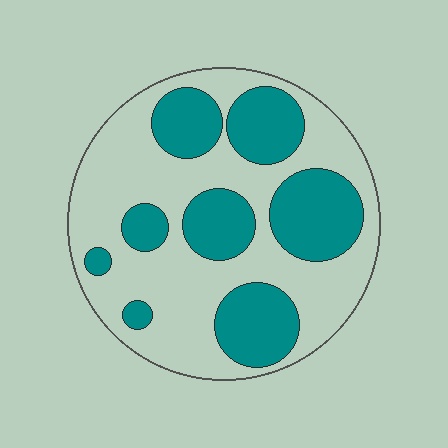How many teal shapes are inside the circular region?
8.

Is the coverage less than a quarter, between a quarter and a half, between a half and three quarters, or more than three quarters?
Between a quarter and a half.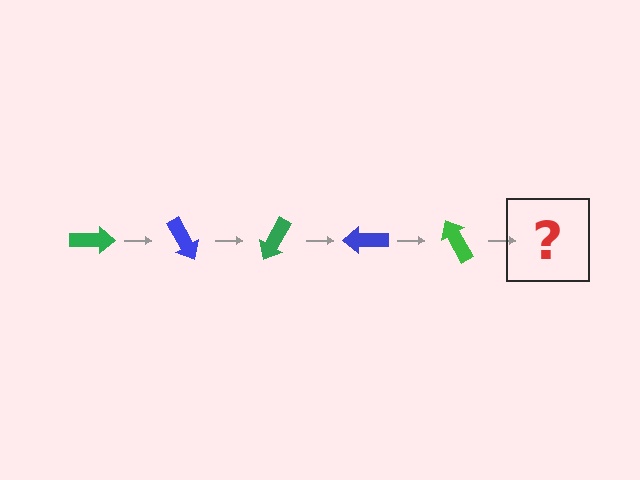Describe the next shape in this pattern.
It should be a blue arrow, rotated 300 degrees from the start.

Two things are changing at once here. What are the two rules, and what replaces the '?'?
The two rules are that it rotates 60 degrees each step and the color cycles through green and blue. The '?' should be a blue arrow, rotated 300 degrees from the start.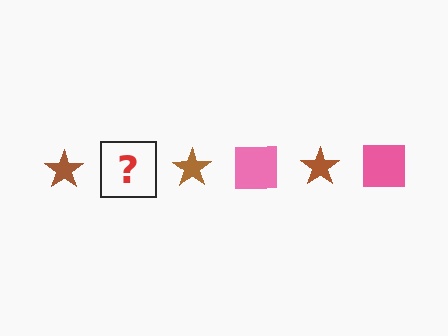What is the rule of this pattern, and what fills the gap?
The rule is that the pattern alternates between brown star and pink square. The gap should be filled with a pink square.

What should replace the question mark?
The question mark should be replaced with a pink square.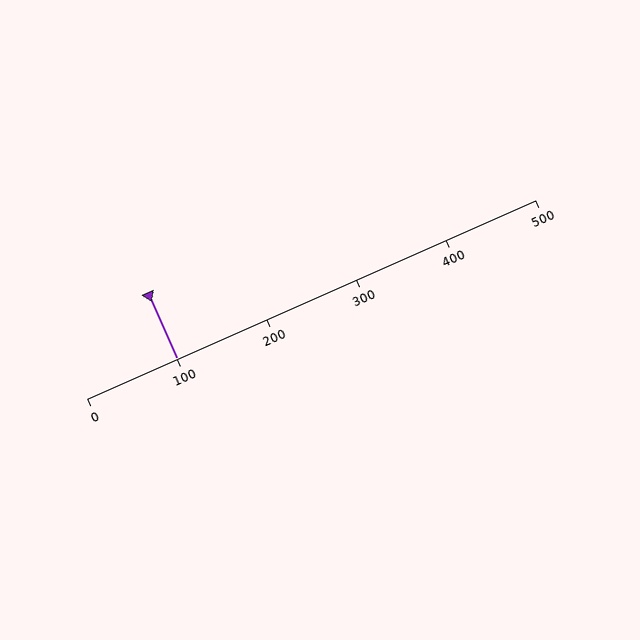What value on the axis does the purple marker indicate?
The marker indicates approximately 100.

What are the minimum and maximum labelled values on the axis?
The axis runs from 0 to 500.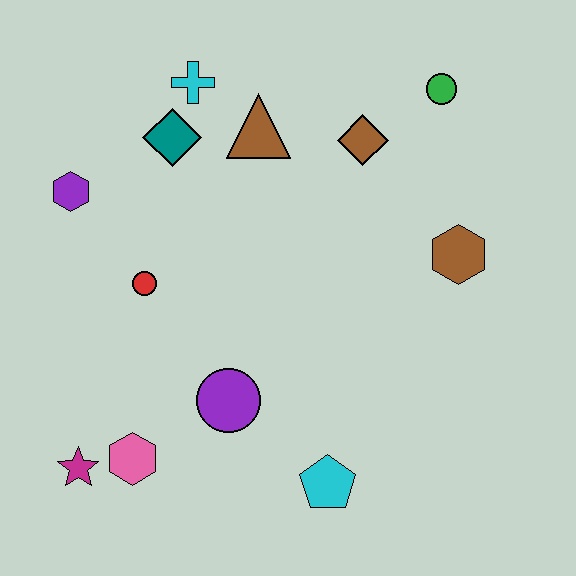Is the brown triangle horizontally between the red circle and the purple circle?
No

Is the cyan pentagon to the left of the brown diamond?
Yes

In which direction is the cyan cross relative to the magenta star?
The cyan cross is above the magenta star.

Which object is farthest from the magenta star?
The green circle is farthest from the magenta star.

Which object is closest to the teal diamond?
The cyan cross is closest to the teal diamond.